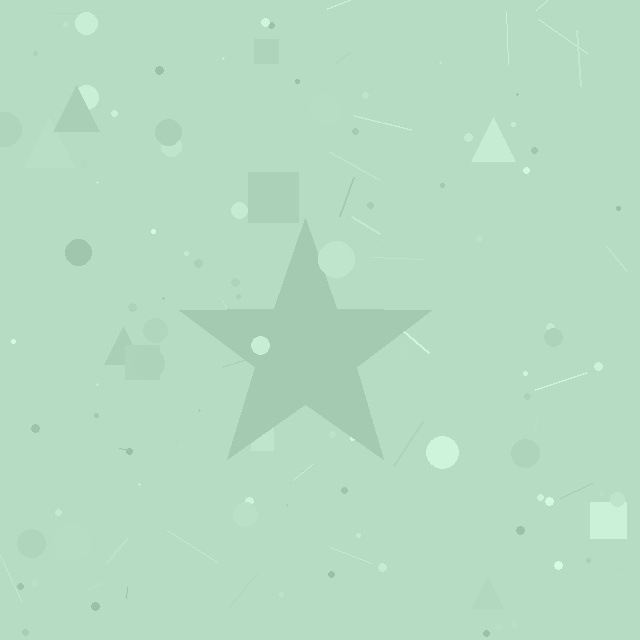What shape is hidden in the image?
A star is hidden in the image.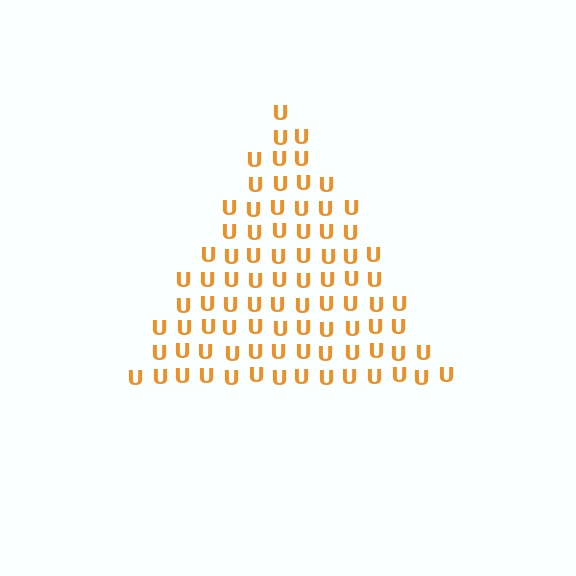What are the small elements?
The small elements are letter U's.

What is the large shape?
The large shape is a triangle.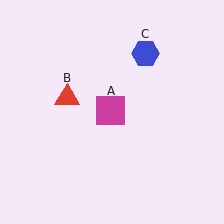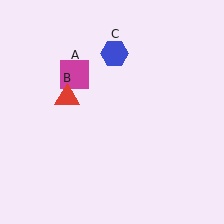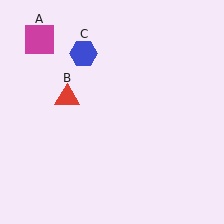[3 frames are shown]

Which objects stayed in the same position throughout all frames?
Red triangle (object B) remained stationary.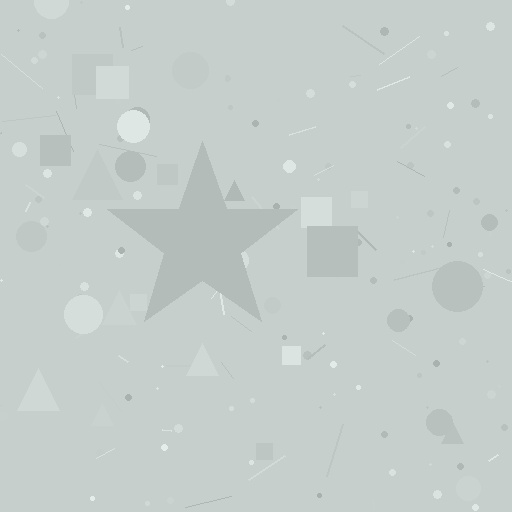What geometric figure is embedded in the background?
A star is embedded in the background.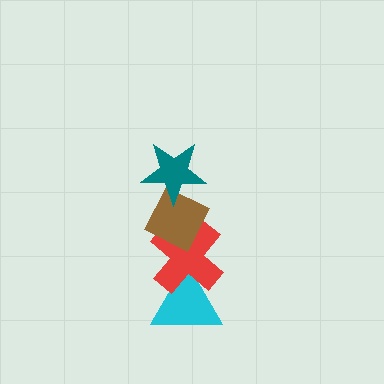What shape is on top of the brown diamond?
The teal star is on top of the brown diamond.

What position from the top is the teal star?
The teal star is 1st from the top.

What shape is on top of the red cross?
The brown diamond is on top of the red cross.